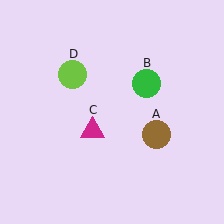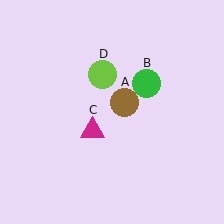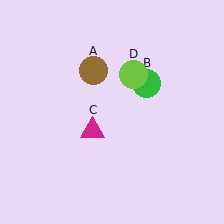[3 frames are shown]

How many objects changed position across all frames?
2 objects changed position: brown circle (object A), lime circle (object D).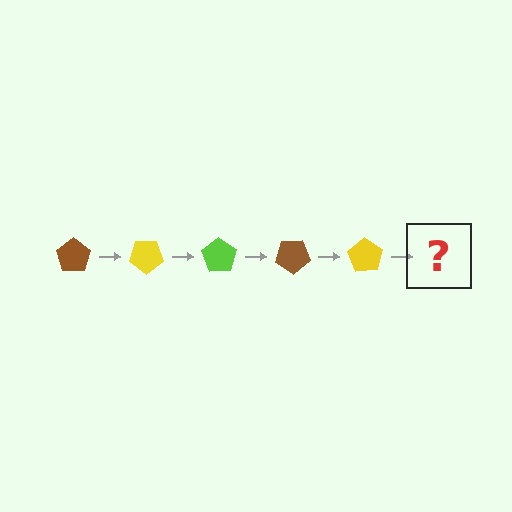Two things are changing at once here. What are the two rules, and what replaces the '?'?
The two rules are that it rotates 35 degrees each step and the color cycles through brown, yellow, and lime. The '?' should be a lime pentagon, rotated 175 degrees from the start.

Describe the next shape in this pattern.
It should be a lime pentagon, rotated 175 degrees from the start.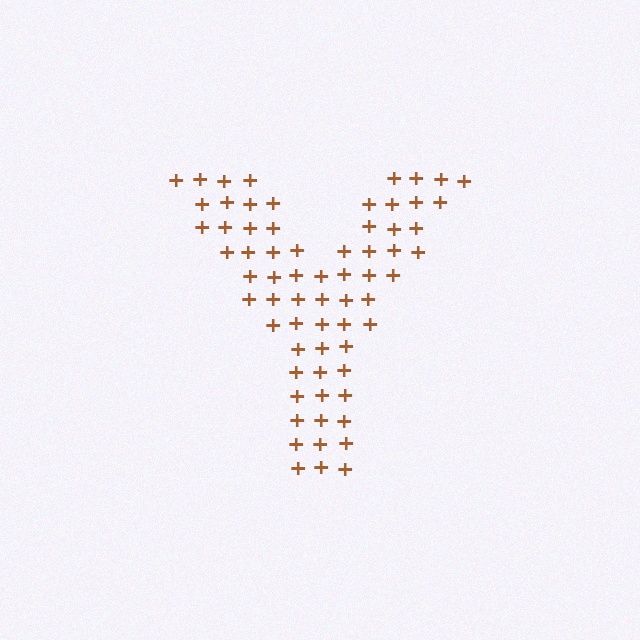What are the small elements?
The small elements are plus signs.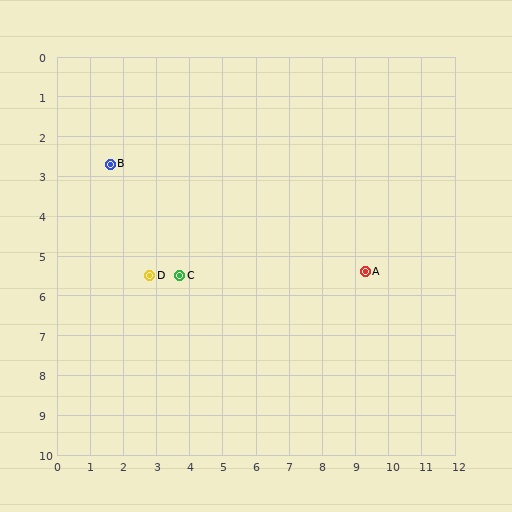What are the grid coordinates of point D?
Point D is at approximately (2.8, 5.5).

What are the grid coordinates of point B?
Point B is at approximately (1.6, 2.7).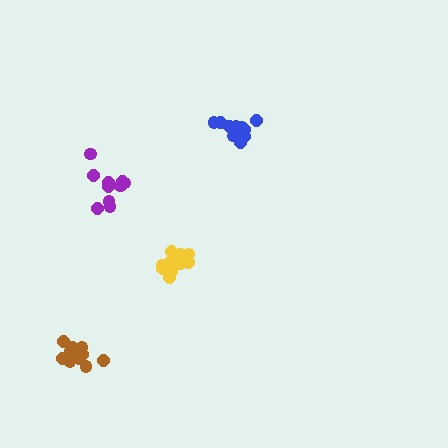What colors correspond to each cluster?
The clusters are colored: brown, blue, yellow, purple.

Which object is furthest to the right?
The blue cluster is rightmost.